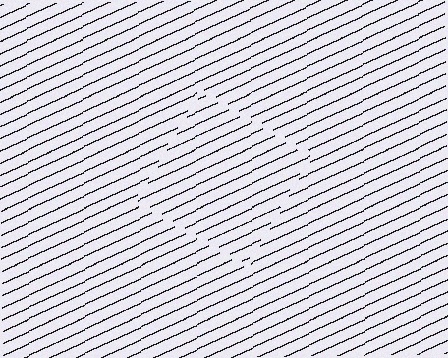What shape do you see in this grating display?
An illusory square. The interior of the shape contains the same grating, shifted by half a period — the contour is defined by the phase discontinuity where line-ends from the inner and outer gratings abut.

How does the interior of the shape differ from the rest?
The interior of the shape contains the same grating, shifted by half a period — the contour is defined by the phase discontinuity where line-ends from the inner and outer gratings abut.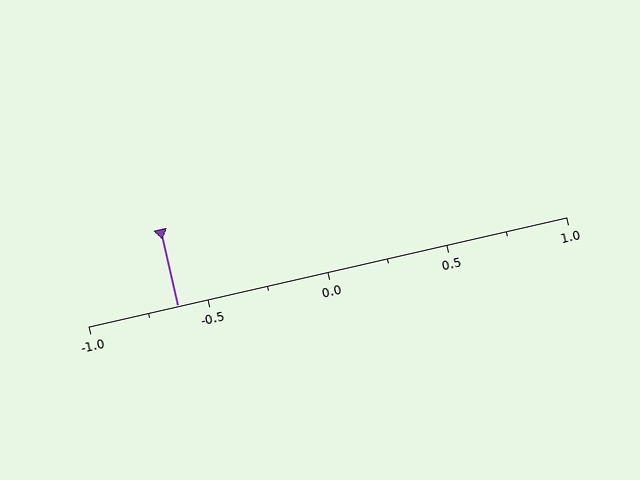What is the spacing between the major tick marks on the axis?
The major ticks are spaced 0.5 apart.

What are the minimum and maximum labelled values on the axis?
The axis runs from -1.0 to 1.0.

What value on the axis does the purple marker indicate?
The marker indicates approximately -0.62.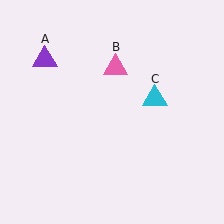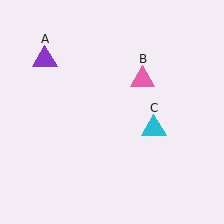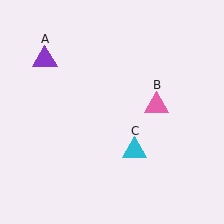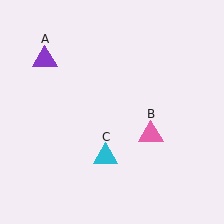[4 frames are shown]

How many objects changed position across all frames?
2 objects changed position: pink triangle (object B), cyan triangle (object C).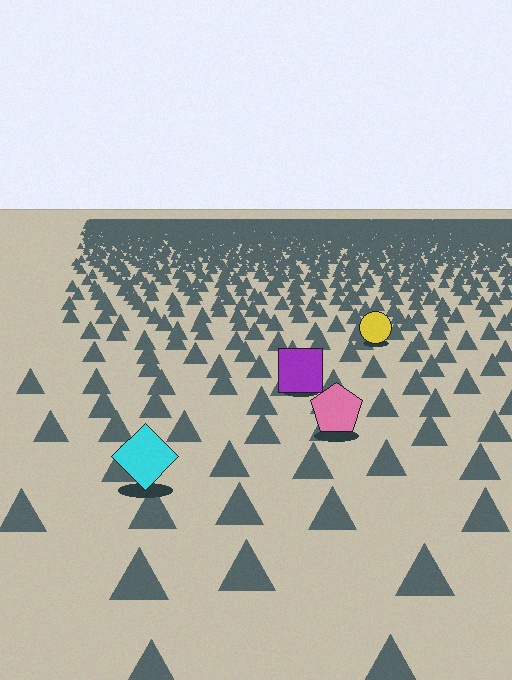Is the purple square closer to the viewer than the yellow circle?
Yes. The purple square is closer — you can tell from the texture gradient: the ground texture is coarser near it.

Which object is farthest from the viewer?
The yellow circle is farthest from the viewer. It appears smaller and the ground texture around it is denser.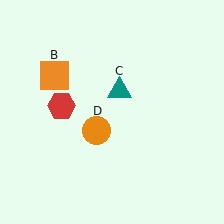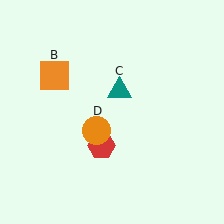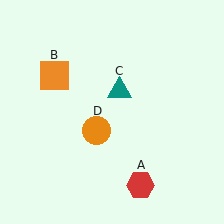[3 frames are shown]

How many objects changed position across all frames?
1 object changed position: red hexagon (object A).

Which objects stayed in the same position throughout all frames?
Orange square (object B) and teal triangle (object C) and orange circle (object D) remained stationary.